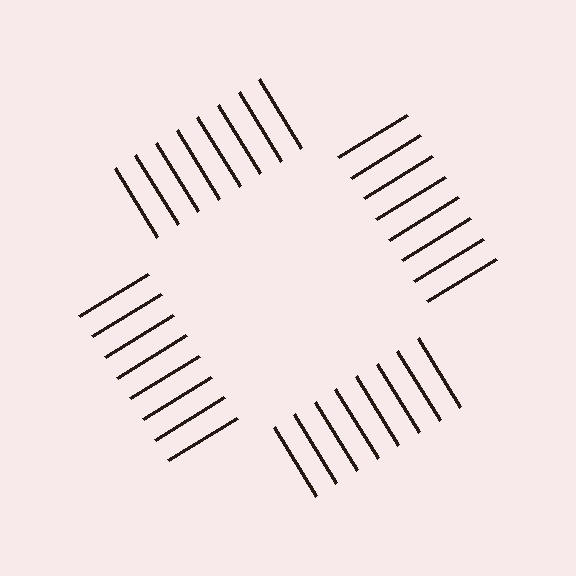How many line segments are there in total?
32 — 8 along each of the 4 edges.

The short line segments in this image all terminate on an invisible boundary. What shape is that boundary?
An illusory square — the line segments terminate on its edges but no continuous stroke is drawn.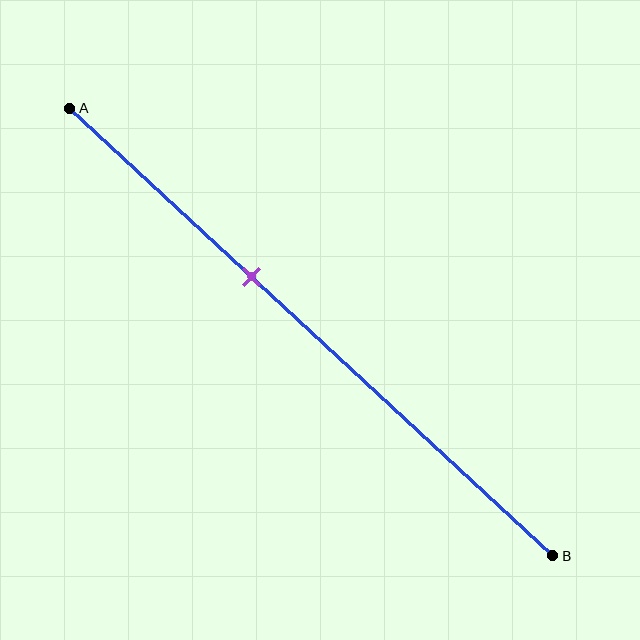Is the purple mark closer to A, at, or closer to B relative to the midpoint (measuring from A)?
The purple mark is closer to point A than the midpoint of segment AB.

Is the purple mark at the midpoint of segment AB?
No, the mark is at about 40% from A, not at the 50% midpoint.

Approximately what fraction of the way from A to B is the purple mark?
The purple mark is approximately 40% of the way from A to B.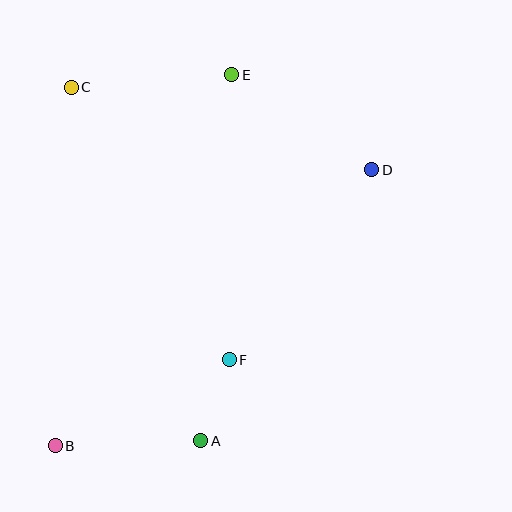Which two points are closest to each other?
Points A and F are closest to each other.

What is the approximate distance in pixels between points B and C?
The distance between B and C is approximately 359 pixels.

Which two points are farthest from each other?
Points B and D are farthest from each other.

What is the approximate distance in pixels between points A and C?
The distance between A and C is approximately 377 pixels.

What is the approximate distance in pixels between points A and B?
The distance between A and B is approximately 145 pixels.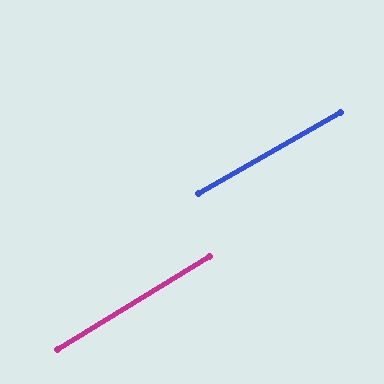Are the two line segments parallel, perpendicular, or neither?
Parallel — their directions differ by only 1.7°.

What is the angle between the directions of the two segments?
Approximately 2 degrees.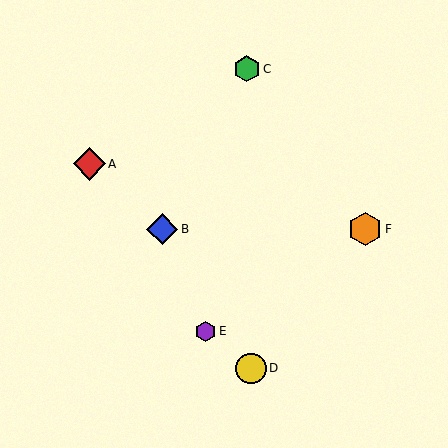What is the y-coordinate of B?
Object B is at y≈229.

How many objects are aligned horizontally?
2 objects (B, F) are aligned horizontally.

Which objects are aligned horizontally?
Objects B, F are aligned horizontally.